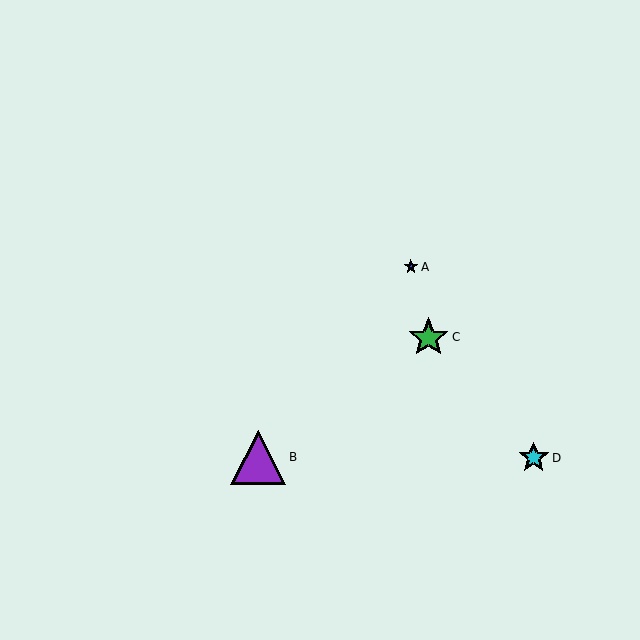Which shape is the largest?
The purple triangle (labeled B) is the largest.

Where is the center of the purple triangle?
The center of the purple triangle is at (258, 457).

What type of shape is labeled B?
Shape B is a purple triangle.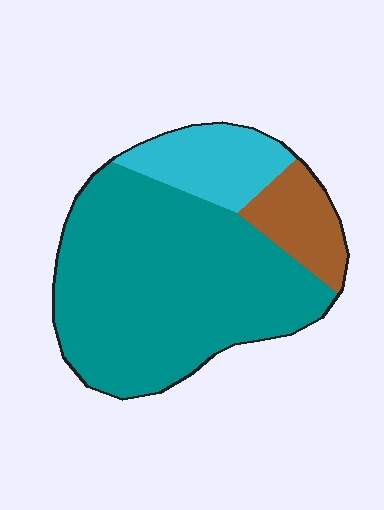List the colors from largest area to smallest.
From largest to smallest: teal, cyan, brown.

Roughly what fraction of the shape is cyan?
Cyan takes up about one sixth (1/6) of the shape.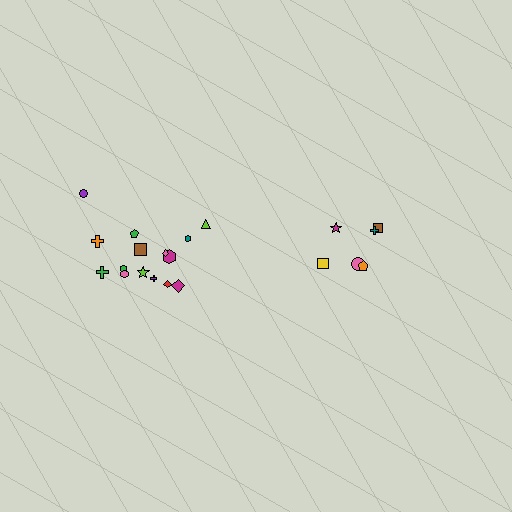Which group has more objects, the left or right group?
The left group.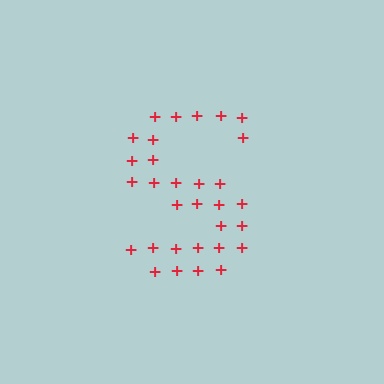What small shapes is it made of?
It is made of small plus signs.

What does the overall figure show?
The overall figure shows the letter S.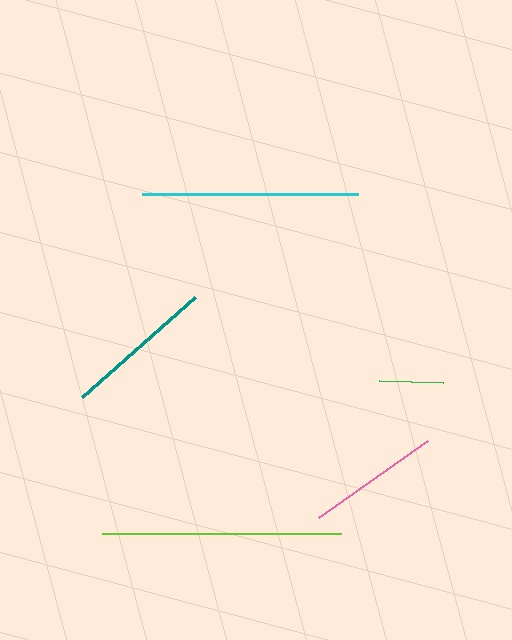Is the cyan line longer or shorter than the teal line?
The cyan line is longer than the teal line.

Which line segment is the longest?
The lime line is the longest at approximately 239 pixels.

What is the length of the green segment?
The green segment is approximately 64 pixels long.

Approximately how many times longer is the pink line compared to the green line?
The pink line is approximately 2.1 times the length of the green line.